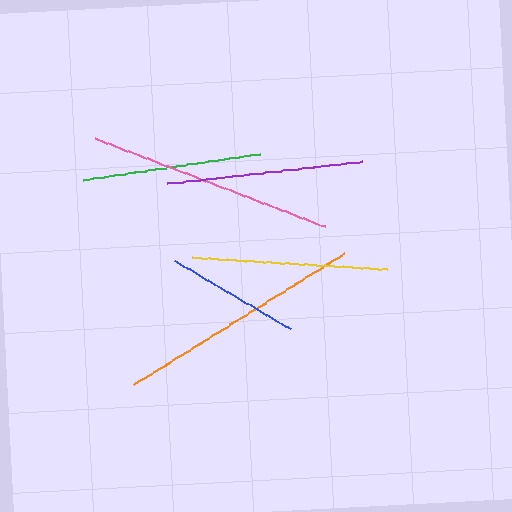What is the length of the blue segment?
The blue segment is approximately 134 pixels long.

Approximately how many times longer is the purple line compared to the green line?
The purple line is approximately 1.1 times the length of the green line.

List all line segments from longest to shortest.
From longest to shortest: orange, pink, purple, yellow, green, blue.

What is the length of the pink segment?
The pink segment is approximately 246 pixels long.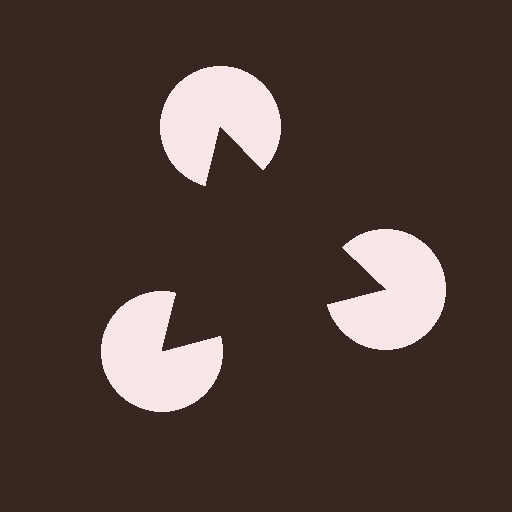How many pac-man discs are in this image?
There are 3 — one at each vertex of the illusory triangle.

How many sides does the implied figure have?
3 sides.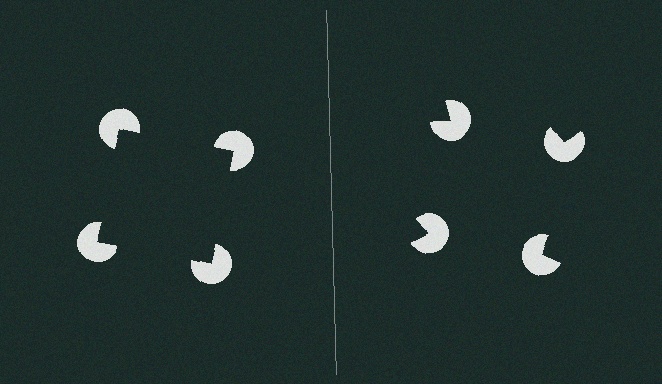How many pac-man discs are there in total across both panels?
8 — 4 on each side.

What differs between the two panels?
The pac-man discs are positioned identically on both sides; only the wedge orientations differ. On the left they align to a square; on the right they are misaligned.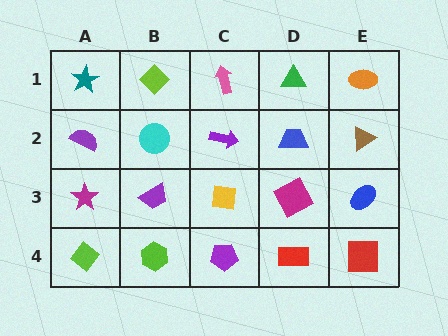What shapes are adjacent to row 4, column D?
A magenta square (row 3, column D), a purple pentagon (row 4, column C), a red square (row 4, column E).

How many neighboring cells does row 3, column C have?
4.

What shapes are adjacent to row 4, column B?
A purple trapezoid (row 3, column B), a lime diamond (row 4, column A), a purple pentagon (row 4, column C).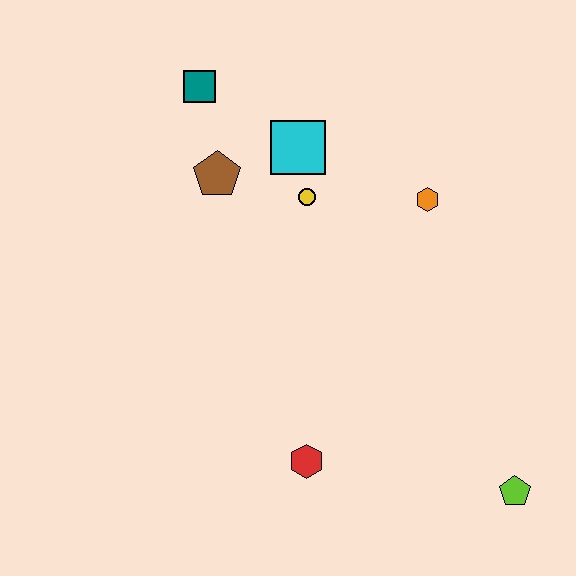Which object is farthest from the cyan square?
The lime pentagon is farthest from the cyan square.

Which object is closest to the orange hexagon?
The yellow circle is closest to the orange hexagon.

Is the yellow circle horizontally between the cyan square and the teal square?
No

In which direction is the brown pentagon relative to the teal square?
The brown pentagon is below the teal square.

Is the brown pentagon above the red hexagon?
Yes